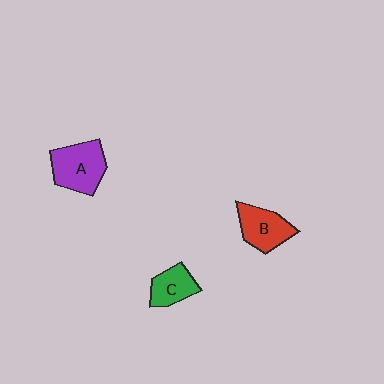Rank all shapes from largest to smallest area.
From largest to smallest: A (purple), B (red), C (green).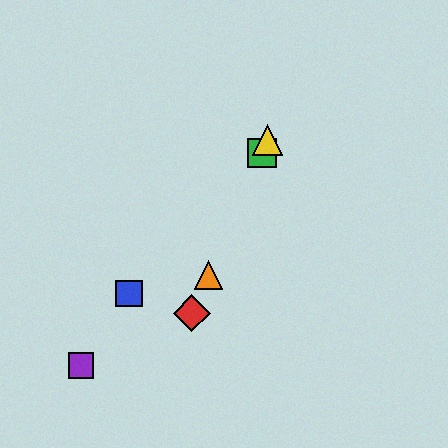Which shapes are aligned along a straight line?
The red diamond, the green square, the yellow triangle, the orange triangle are aligned along a straight line.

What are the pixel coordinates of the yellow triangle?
The yellow triangle is at (267, 140).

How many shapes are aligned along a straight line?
4 shapes (the red diamond, the green square, the yellow triangle, the orange triangle) are aligned along a straight line.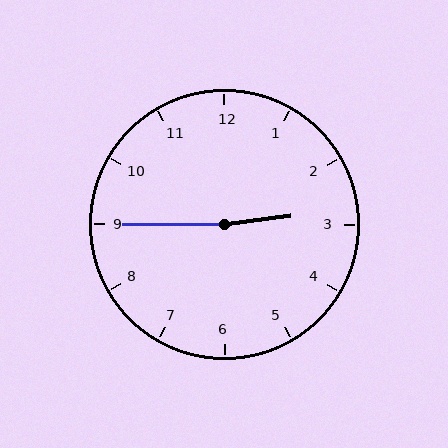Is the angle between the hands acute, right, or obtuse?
It is obtuse.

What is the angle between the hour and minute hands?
Approximately 172 degrees.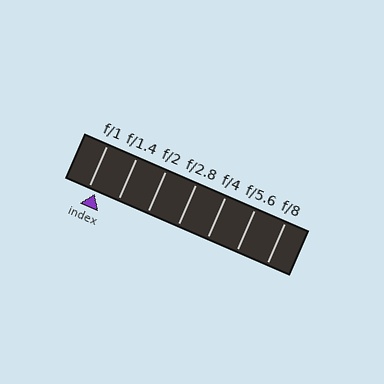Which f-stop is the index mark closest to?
The index mark is closest to f/1.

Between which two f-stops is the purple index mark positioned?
The index mark is between f/1 and f/1.4.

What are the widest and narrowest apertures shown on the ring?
The widest aperture shown is f/1 and the narrowest is f/8.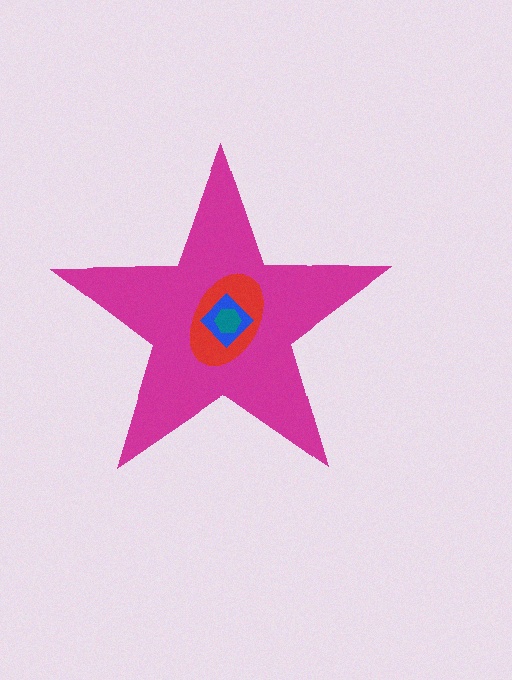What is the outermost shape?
The magenta star.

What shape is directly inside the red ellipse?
The blue diamond.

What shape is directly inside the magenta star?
The red ellipse.